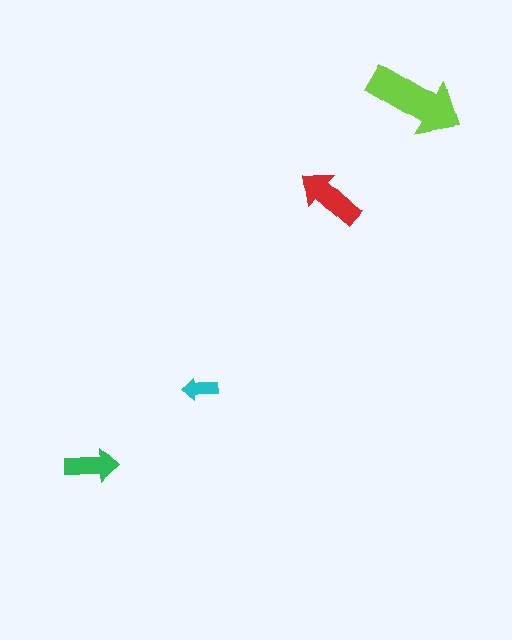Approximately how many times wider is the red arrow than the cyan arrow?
About 2 times wider.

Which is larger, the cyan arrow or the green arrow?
The green one.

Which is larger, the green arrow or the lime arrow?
The lime one.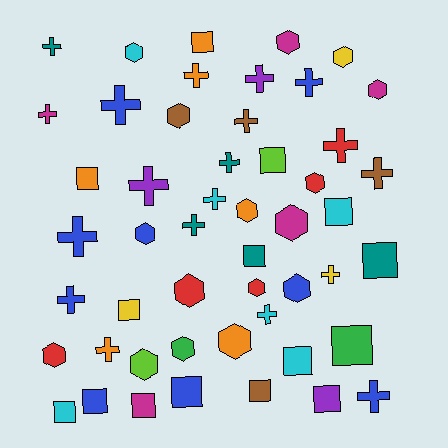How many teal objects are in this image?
There are 5 teal objects.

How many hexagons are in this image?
There are 16 hexagons.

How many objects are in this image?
There are 50 objects.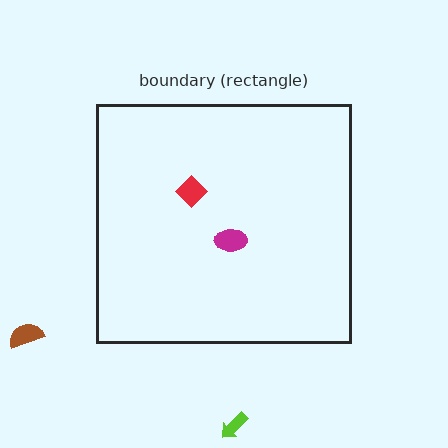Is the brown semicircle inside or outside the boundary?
Outside.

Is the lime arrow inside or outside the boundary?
Outside.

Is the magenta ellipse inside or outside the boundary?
Inside.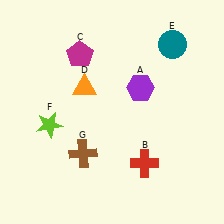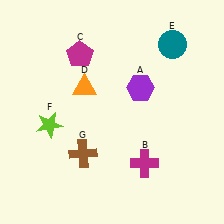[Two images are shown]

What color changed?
The cross (B) changed from red in Image 1 to magenta in Image 2.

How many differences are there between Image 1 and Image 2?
There is 1 difference between the two images.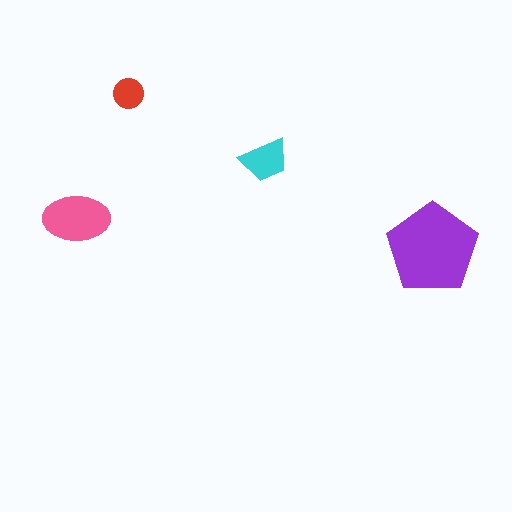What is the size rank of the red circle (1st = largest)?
4th.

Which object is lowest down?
The purple pentagon is bottommost.